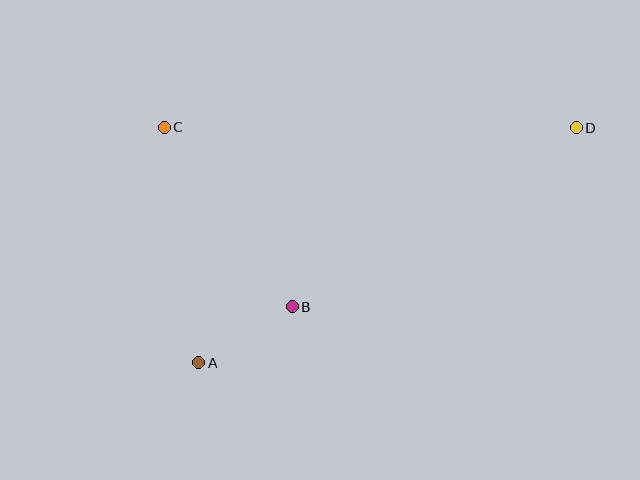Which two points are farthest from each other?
Points A and D are farthest from each other.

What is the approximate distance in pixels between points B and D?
The distance between B and D is approximately 336 pixels.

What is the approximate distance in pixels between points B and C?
The distance between B and C is approximately 221 pixels.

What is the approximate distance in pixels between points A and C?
The distance between A and C is approximately 238 pixels.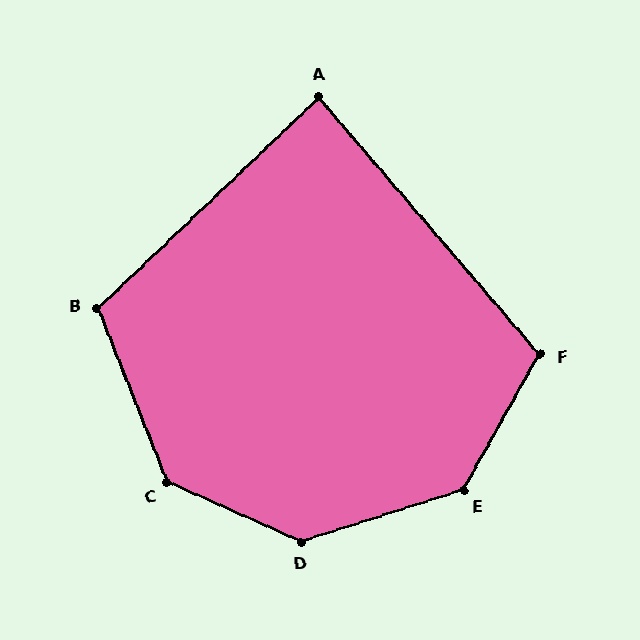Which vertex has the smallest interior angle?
A, at approximately 87 degrees.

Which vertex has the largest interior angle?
D, at approximately 138 degrees.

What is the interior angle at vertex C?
Approximately 136 degrees (obtuse).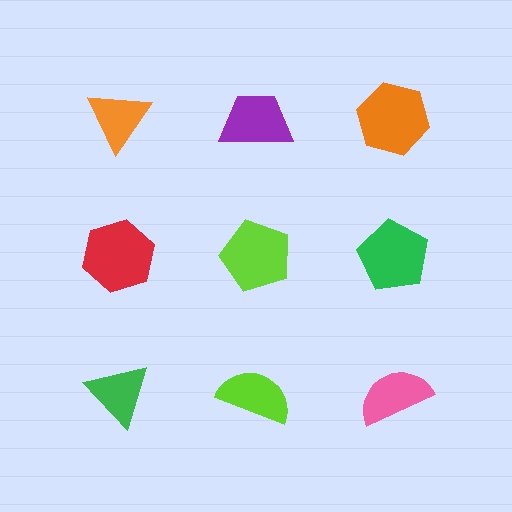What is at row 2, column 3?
A green pentagon.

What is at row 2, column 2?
A lime pentagon.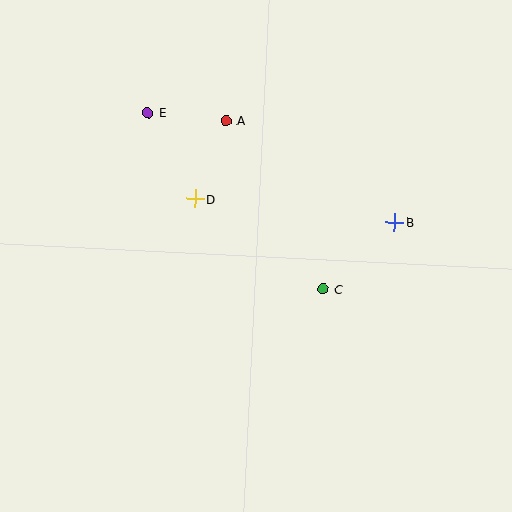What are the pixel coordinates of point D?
Point D is at (195, 199).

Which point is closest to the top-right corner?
Point B is closest to the top-right corner.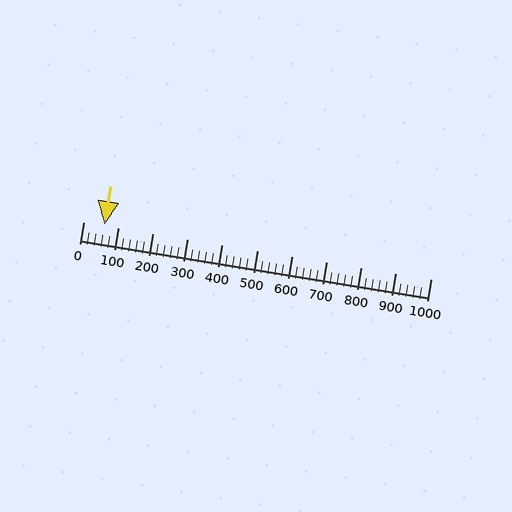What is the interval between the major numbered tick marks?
The major tick marks are spaced 100 units apart.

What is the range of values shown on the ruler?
The ruler shows values from 0 to 1000.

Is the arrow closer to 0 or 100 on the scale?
The arrow is closer to 100.